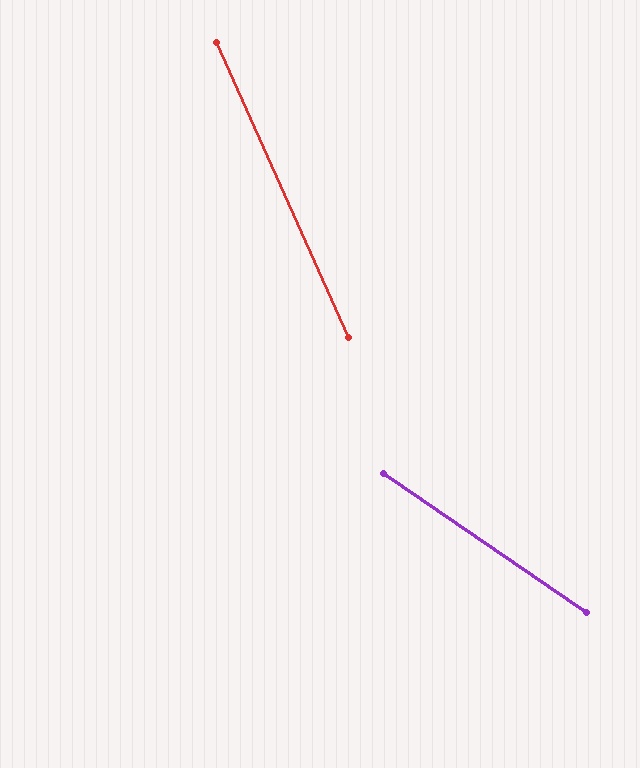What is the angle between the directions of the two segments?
Approximately 32 degrees.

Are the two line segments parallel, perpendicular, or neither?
Neither parallel nor perpendicular — they differ by about 32°.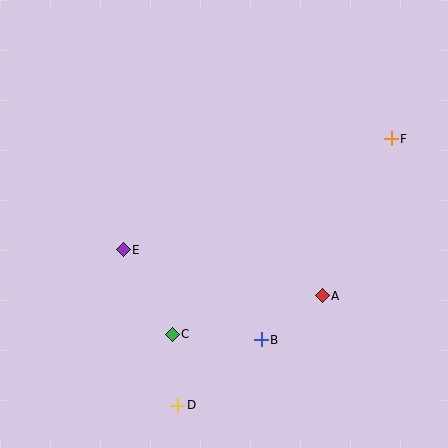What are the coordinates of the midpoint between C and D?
The midpoint between C and D is at (175, 370).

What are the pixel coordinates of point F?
Point F is at (391, 139).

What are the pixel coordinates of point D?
Point D is at (178, 405).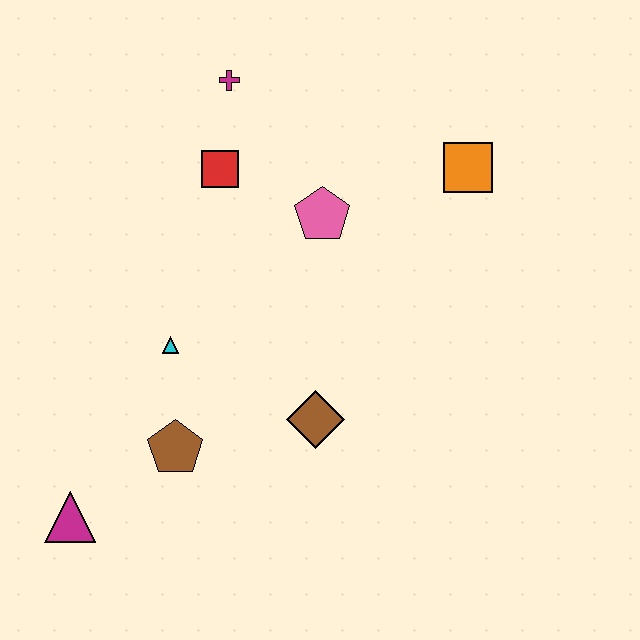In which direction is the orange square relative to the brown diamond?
The orange square is above the brown diamond.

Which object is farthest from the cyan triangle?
The orange square is farthest from the cyan triangle.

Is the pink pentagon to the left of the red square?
No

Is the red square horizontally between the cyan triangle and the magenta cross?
Yes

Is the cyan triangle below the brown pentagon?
No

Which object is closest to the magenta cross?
The red square is closest to the magenta cross.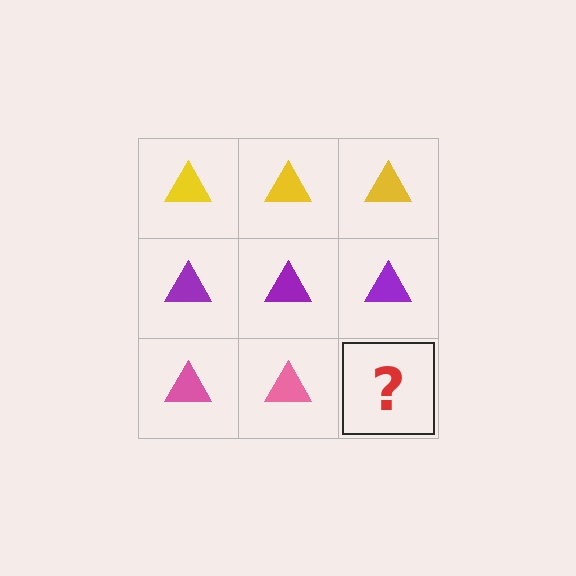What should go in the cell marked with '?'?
The missing cell should contain a pink triangle.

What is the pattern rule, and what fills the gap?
The rule is that each row has a consistent color. The gap should be filled with a pink triangle.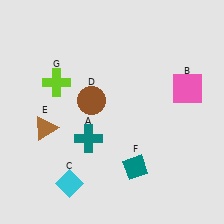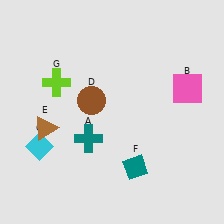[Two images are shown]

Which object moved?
The cyan diamond (C) moved up.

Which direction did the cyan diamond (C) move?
The cyan diamond (C) moved up.